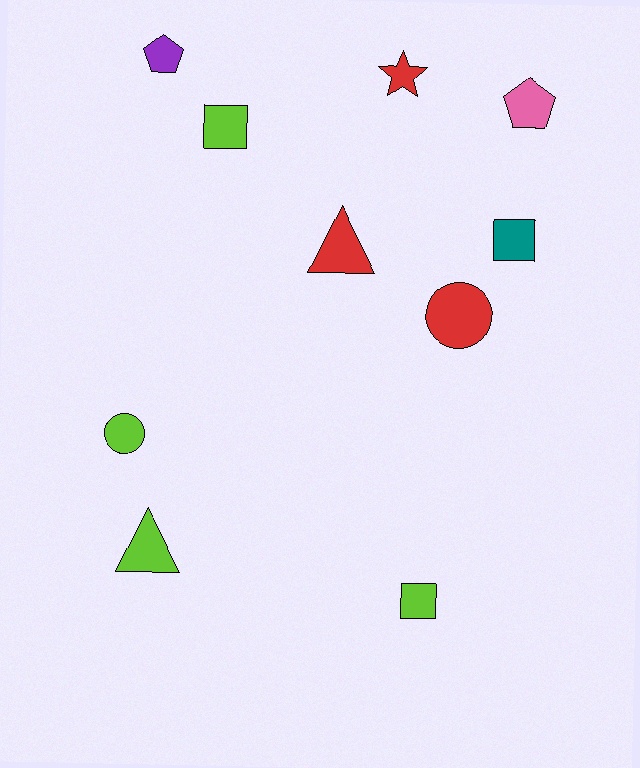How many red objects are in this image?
There are 3 red objects.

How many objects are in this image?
There are 10 objects.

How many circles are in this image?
There are 2 circles.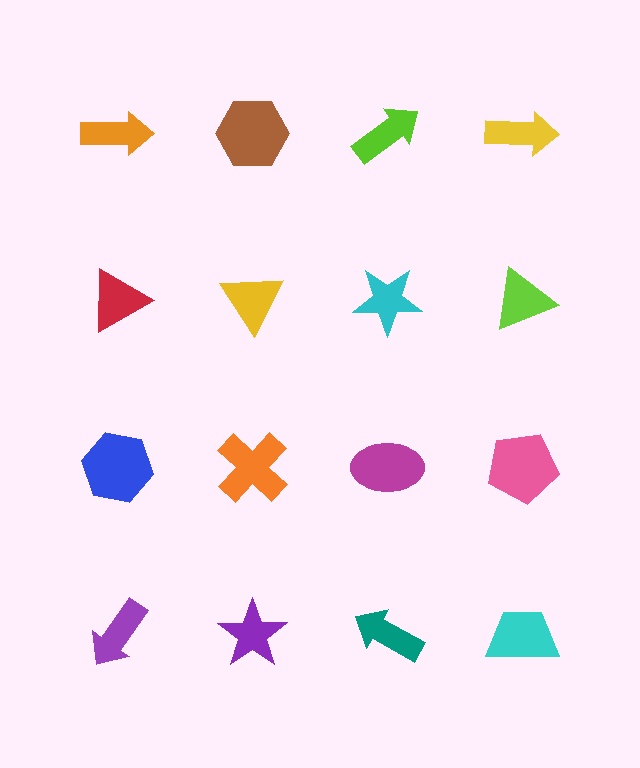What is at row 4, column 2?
A purple star.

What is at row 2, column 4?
A lime triangle.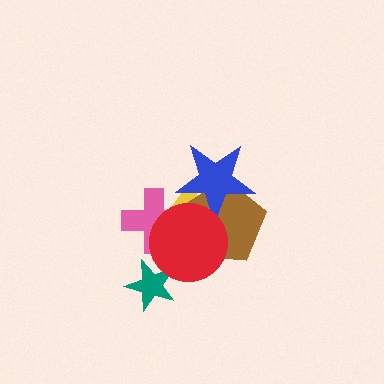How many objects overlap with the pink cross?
3 objects overlap with the pink cross.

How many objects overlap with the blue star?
3 objects overlap with the blue star.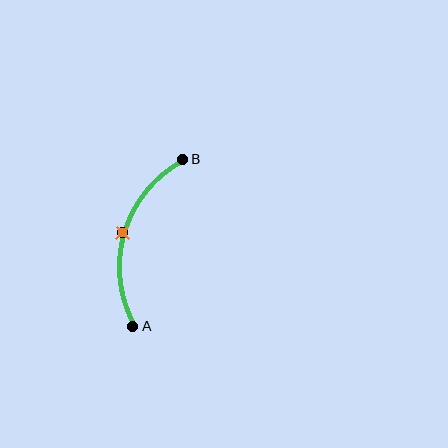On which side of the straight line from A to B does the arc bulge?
The arc bulges to the left of the straight line connecting A and B.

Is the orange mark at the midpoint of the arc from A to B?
Yes. The orange mark lies on the arc at equal arc-length from both A and B — it is the arc midpoint.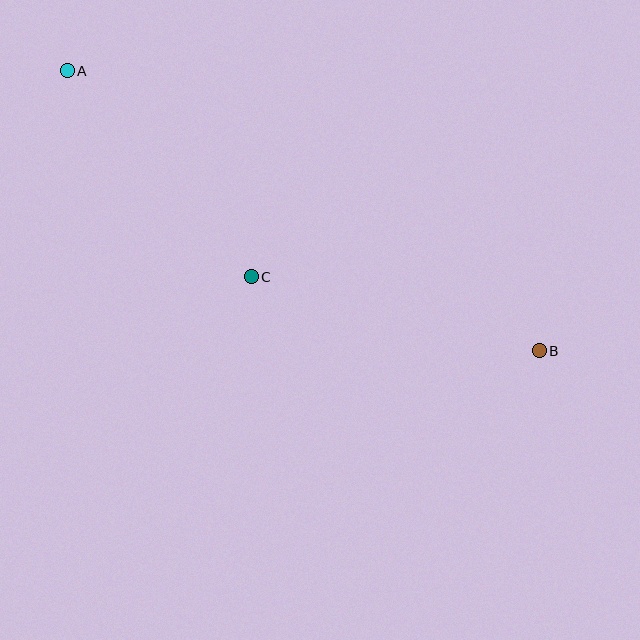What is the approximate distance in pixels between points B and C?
The distance between B and C is approximately 297 pixels.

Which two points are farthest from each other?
Points A and B are farthest from each other.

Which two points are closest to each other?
Points A and C are closest to each other.